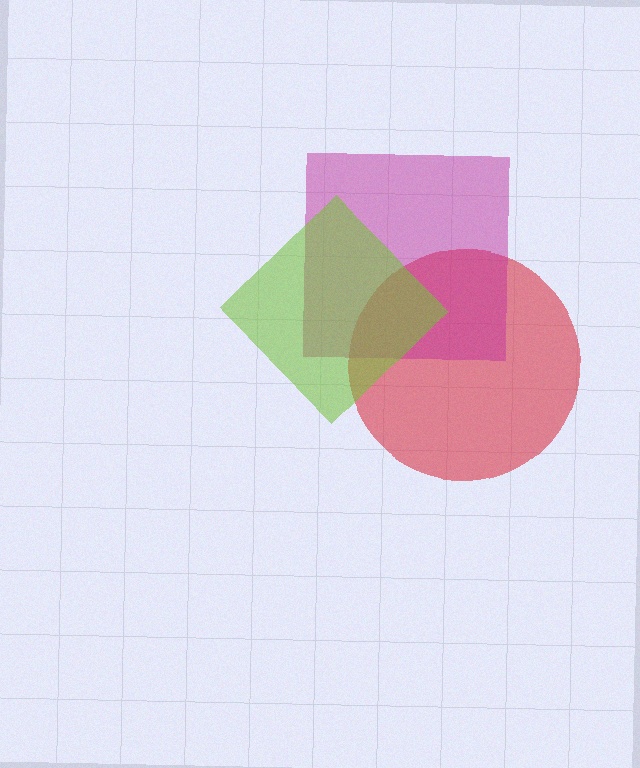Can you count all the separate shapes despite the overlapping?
Yes, there are 3 separate shapes.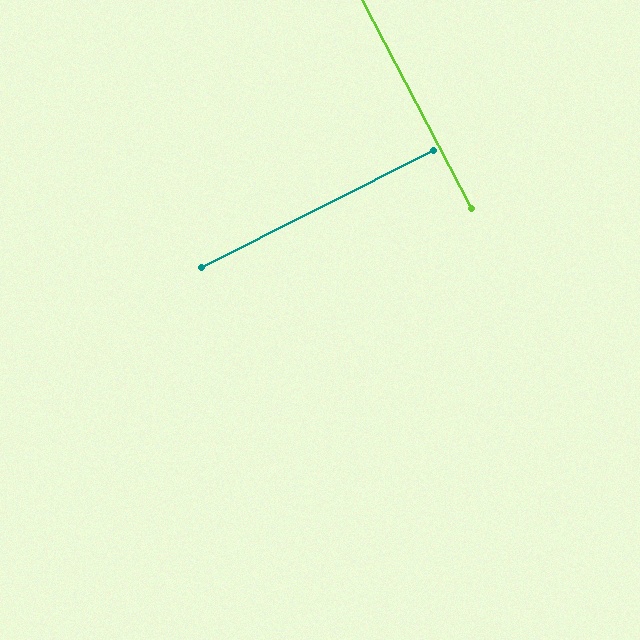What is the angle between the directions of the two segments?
Approximately 89 degrees.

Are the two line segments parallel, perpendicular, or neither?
Perpendicular — they meet at approximately 89°.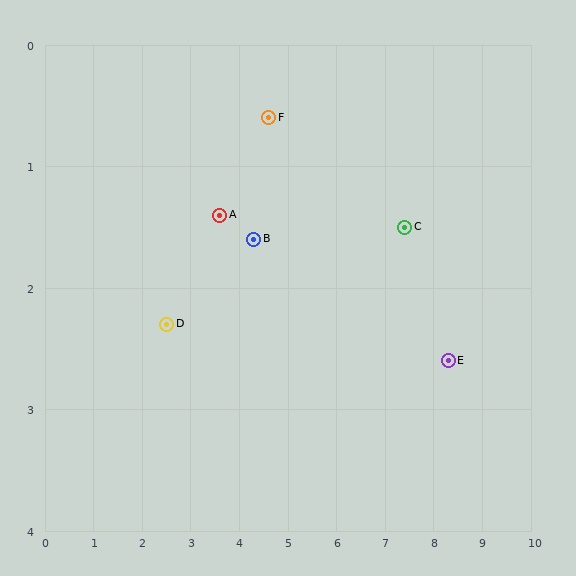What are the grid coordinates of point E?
Point E is at approximately (8.3, 2.6).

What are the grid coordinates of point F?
Point F is at approximately (4.6, 0.6).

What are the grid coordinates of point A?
Point A is at approximately (3.6, 1.4).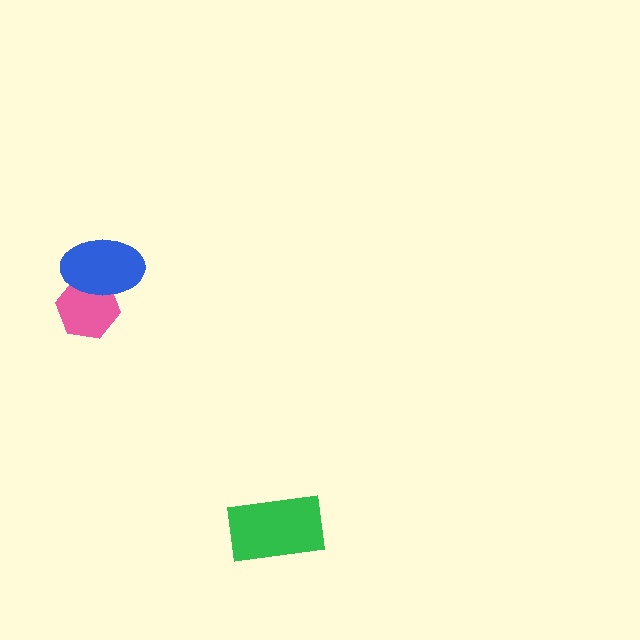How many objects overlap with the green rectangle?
0 objects overlap with the green rectangle.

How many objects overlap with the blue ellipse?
1 object overlaps with the blue ellipse.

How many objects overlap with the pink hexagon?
1 object overlaps with the pink hexagon.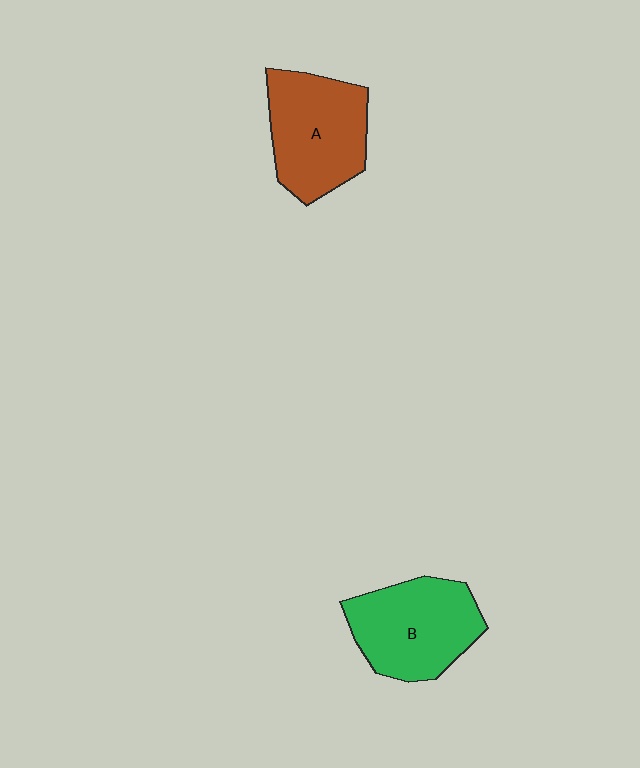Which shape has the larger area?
Shape A (brown).